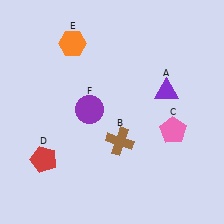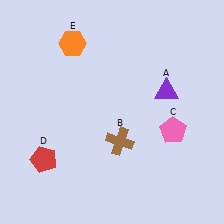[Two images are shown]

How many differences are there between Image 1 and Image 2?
There is 1 difference between the two images.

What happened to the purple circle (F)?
The purple circle (F) was removed in Image 2. It was in the top-left area of Image 1.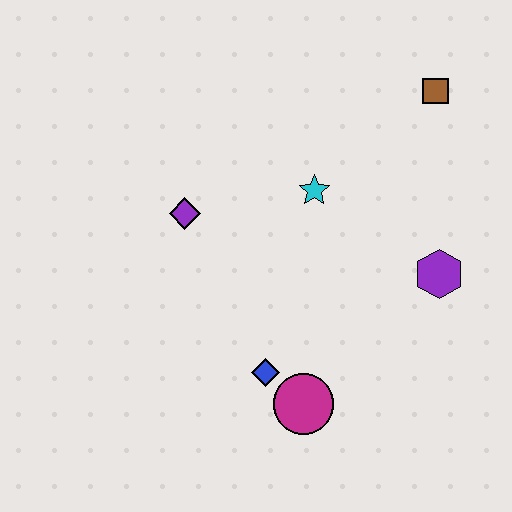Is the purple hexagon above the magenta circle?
Yes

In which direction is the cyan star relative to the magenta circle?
The cyan star is above the magenta circle.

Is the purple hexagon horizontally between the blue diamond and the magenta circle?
No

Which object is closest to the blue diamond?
The magenta circle is closest to the blue diamond.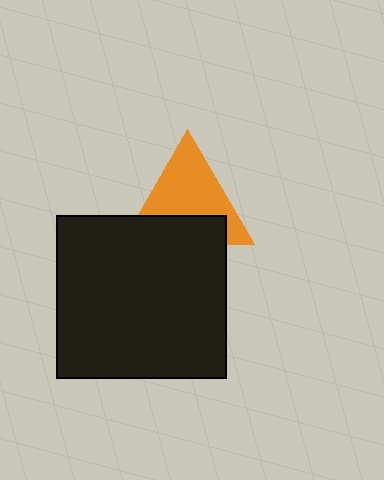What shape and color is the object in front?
The object in front is a black rectangle.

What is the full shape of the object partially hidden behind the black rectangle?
The partially hidden object is an orange triangle.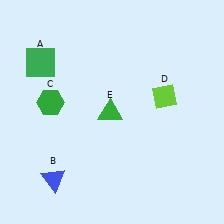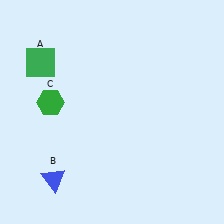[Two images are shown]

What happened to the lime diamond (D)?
The lime diamond (D) was removed in Image 2. It was in the top-right area of Image 1.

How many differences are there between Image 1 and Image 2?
There are 2 differences between the two images.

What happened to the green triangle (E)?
The green triangle (E) was removed in Image 2. It was in the bottom-left area of Image 1.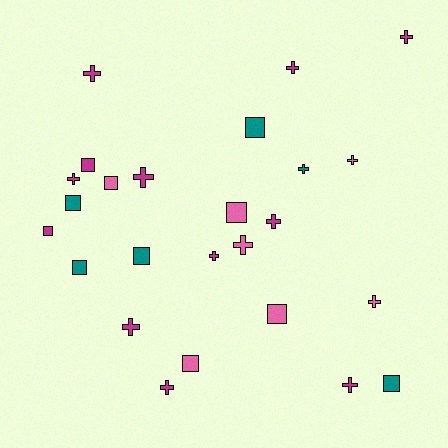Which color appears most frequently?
Magenta, with 12 objects.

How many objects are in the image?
There are 25 objects.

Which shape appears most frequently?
Cross, with 14 objects.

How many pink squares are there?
There are 4 pink squares.